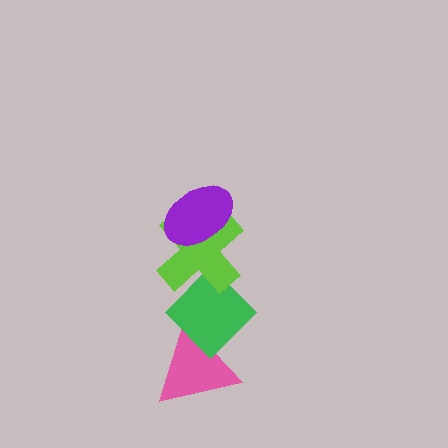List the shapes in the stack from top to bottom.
From top to bottom: the purple ellipse, the lime cross, the green diamond, the pink triangle.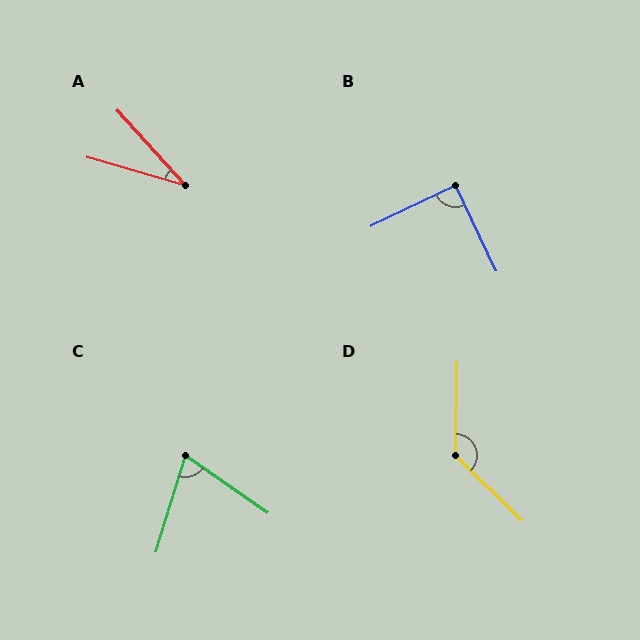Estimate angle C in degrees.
Approximately 72 degrees.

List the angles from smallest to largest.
A (31°), C (72°), B (90°), D (134°).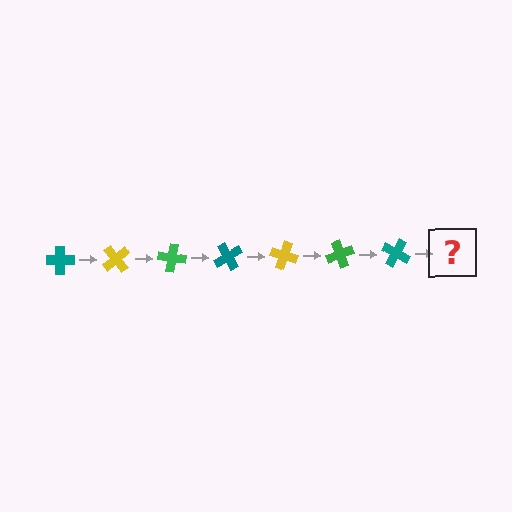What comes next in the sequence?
The next element should be a yellow cross, rotated 350 degrees from the start.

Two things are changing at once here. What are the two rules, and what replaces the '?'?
The two rules are that it rotates 50 degrees each step and the color cycles through teal, yellow, and green. The '?' should be a yellow cross, rotated 350 degrees from the start.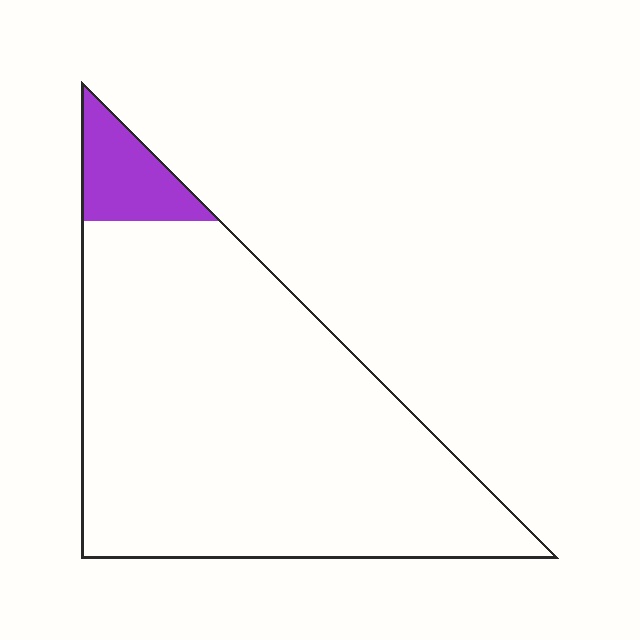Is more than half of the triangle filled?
No.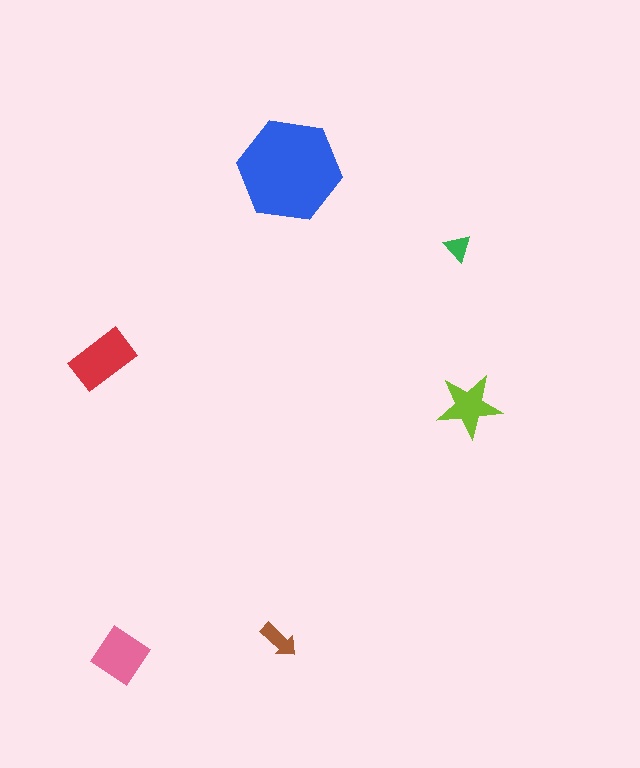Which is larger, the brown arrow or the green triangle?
The brown arrow.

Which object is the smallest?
The green triangle.